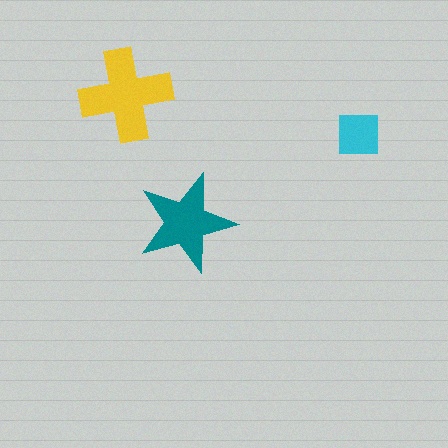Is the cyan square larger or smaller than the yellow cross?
Smaller.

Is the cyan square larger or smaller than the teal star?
Smaller.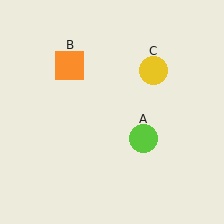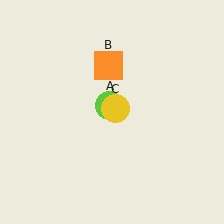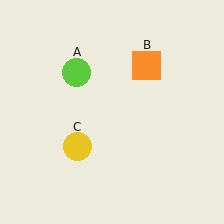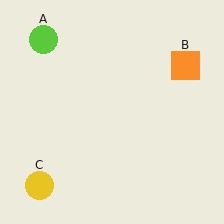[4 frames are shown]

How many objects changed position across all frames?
3 objects changed position: lime circle (object A), orange square (object B), yellow circle (object C).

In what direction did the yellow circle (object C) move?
The yellow circle (object C) moved down and to the left.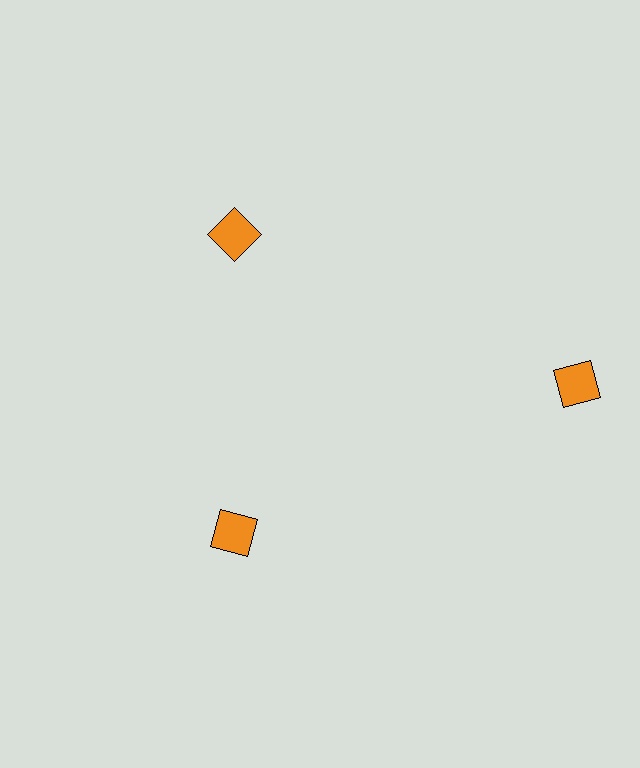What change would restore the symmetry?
The symmetry would be restored by moving it inward, back onto the ring so that all 3 squares sit at equal angles and equal distance from the center.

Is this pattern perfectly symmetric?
No. The 3 orange squares are arranged in a ring, but one element near the 3 o'clock position is pushed outward from the center, breaking the 3-fold rotational symmetry.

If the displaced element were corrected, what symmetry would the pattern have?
It would have 3-fold rotational symmetry — the pattern would map onto itself every 120 degrees.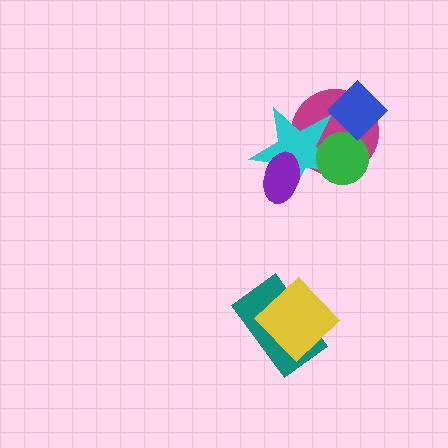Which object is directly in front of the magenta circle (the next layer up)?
The cyan star is directly in front of the magenta circle.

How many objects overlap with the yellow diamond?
1 object overlaps with the yellow diamond.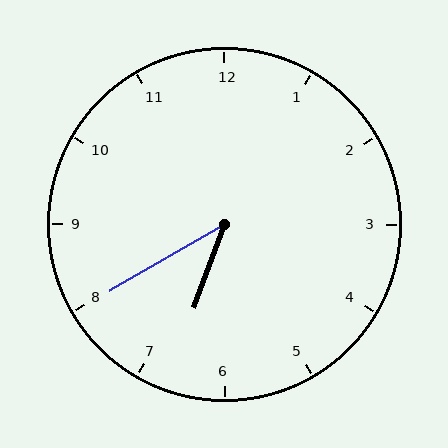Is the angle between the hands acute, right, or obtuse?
It is acute.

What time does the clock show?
6:40.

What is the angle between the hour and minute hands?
Approximately 40 degrees.